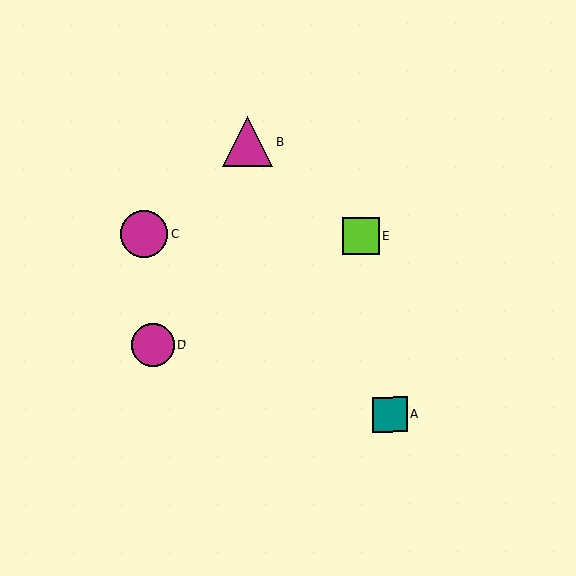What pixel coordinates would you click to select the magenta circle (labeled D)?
Click at (153, 344) to select the magenta circle D.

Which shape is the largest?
The magenta triangle (labeled B) is the largest.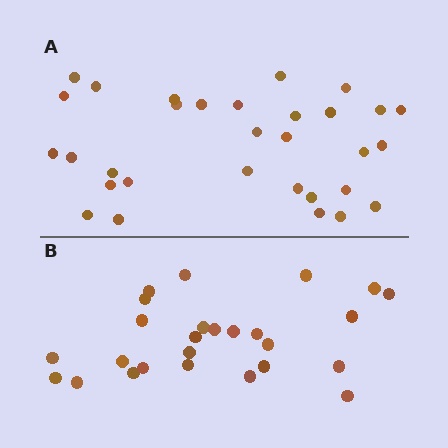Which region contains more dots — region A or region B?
Region A (the top region) has more dots.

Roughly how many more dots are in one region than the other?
Region A has about 5 more dots than region B.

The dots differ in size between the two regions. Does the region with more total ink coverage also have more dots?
No. Region B has more total ink coverage because its dots are larger, but region A actually contains more individual dots. Total area can be misleading — the number of items is what matters here.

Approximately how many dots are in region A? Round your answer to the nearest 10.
About 30 dots. (The exact count is 31, which rounds to 30.)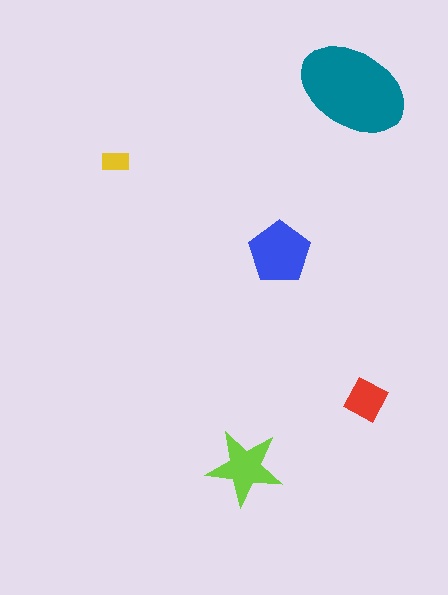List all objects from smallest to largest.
The yellow rectangle, the red square, the lime star, the blue pentagon, the teal ellipse.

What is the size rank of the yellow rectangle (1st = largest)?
5th.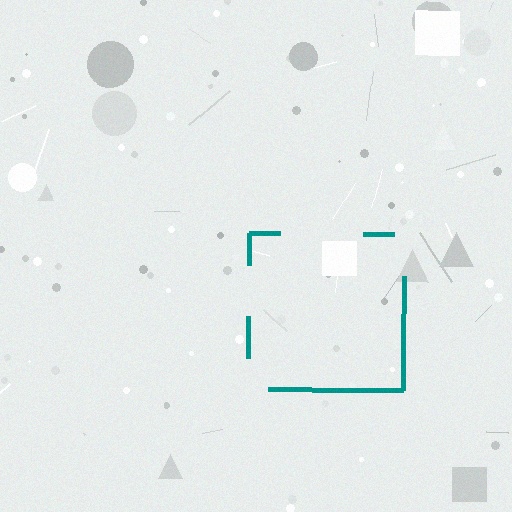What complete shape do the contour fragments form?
The contour fragments form a square.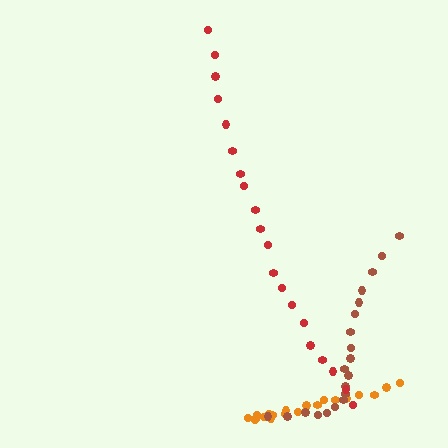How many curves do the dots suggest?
There are 3 distinct paths.